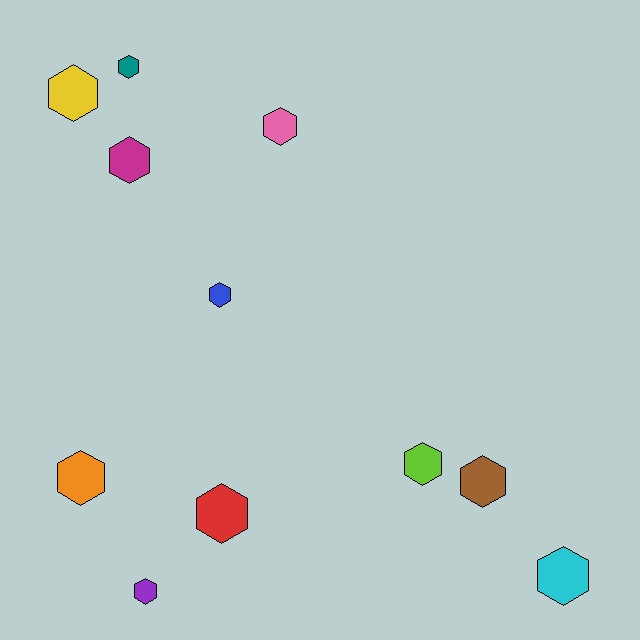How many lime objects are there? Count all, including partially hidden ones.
There is 1 lime object.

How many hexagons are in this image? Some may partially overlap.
There are 11 hexagons.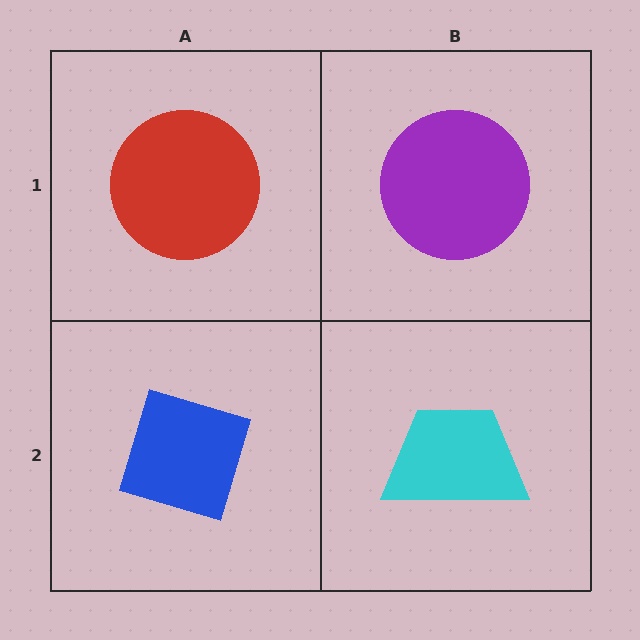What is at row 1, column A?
A red circle.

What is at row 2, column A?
A blue diamond.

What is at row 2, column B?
A cyan trapezoid.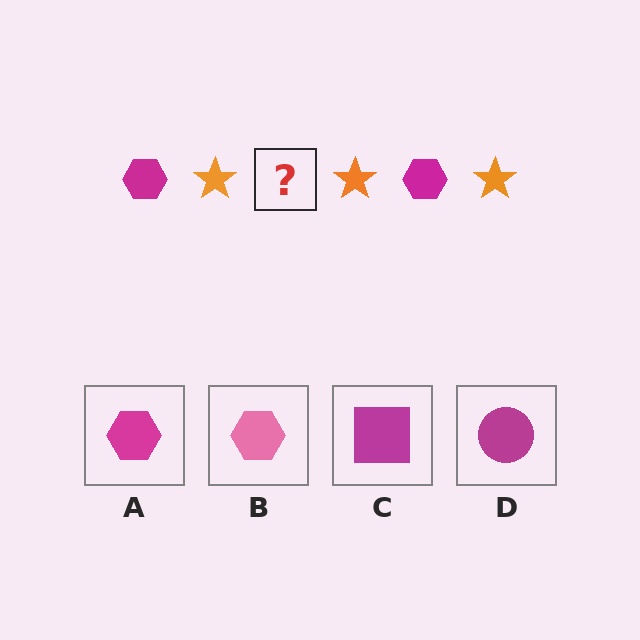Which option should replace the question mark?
Option A.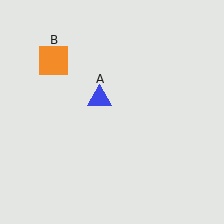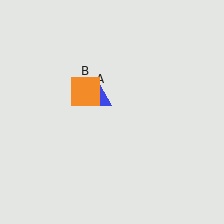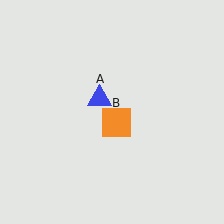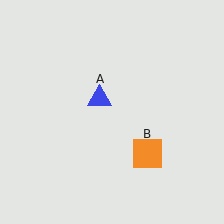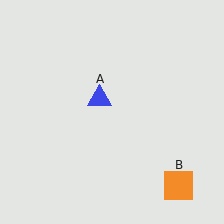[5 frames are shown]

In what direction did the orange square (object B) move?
The orange square (object B) moved down and to the right.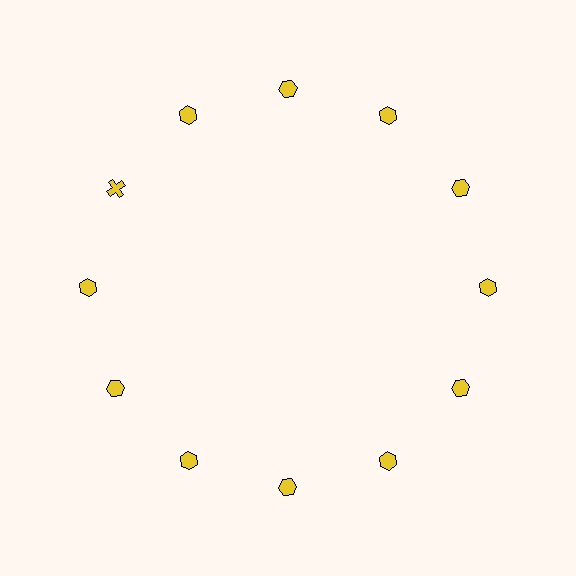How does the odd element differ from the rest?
It has a different shape: cross instead of hexagon.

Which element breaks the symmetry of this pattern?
The yellow cross at roughly the 10 o'clock position breaks the symmetry. All other shapes are yellow hexagons.